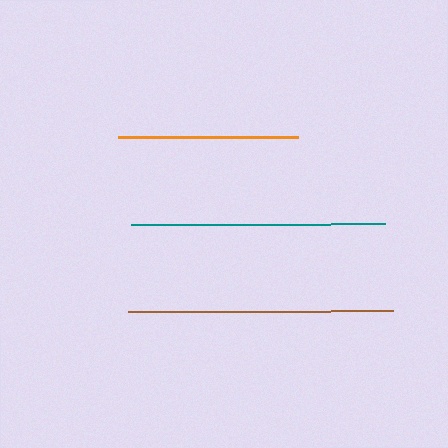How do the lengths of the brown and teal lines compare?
The brown and teal lines are approximately the same length.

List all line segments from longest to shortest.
From longest to shortest: brown, teal, orange.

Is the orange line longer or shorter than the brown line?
The brown line is longer than the orange line.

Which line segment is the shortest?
The orange line is the shortest at approximately 180 pixels.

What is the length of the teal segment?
The teal segment is approximately 254 pixels long.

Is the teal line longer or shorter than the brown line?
The brown line is longer than the teal line.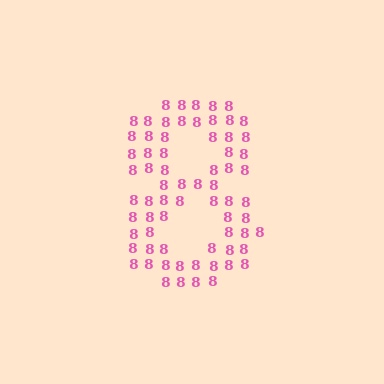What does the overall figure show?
The overall figure shows the digit 8.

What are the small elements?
The small elements are digit 8's.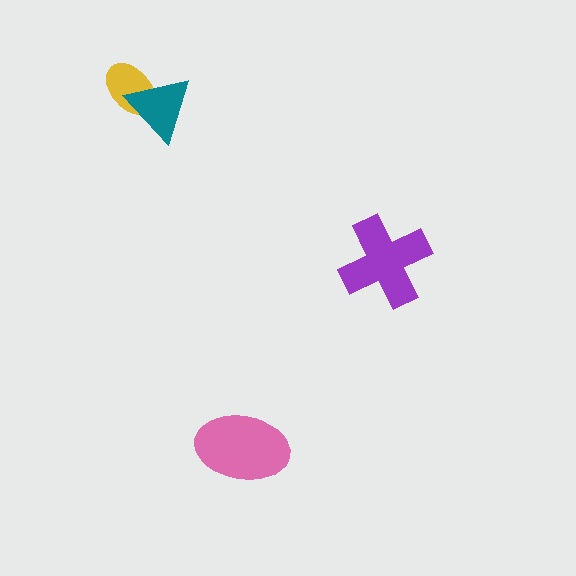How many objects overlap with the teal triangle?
1 object overlaps with the teal triangle.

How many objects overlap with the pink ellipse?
0 objects overlap with the pink ellipse.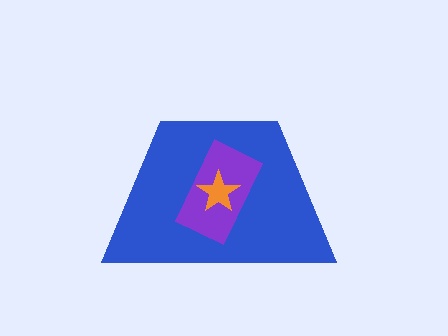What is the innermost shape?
The orange star.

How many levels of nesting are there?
3.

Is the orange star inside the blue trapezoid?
Yes.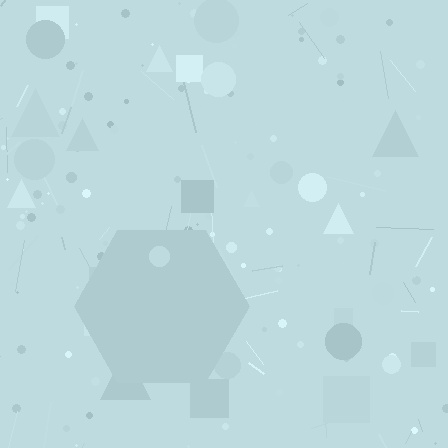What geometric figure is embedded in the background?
A hexagon is embedded in the background.